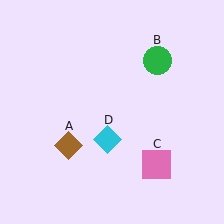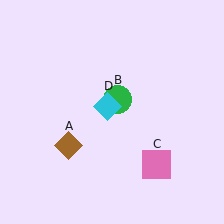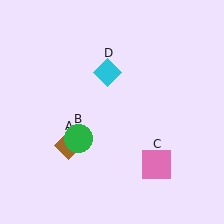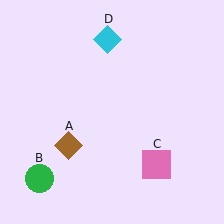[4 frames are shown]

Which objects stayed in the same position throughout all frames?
Brown diamond (object A) and pink square (object C) remained stationary.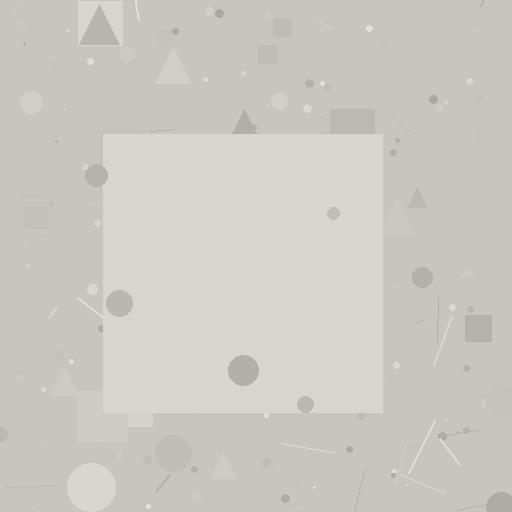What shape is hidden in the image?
A square is hidden in the image.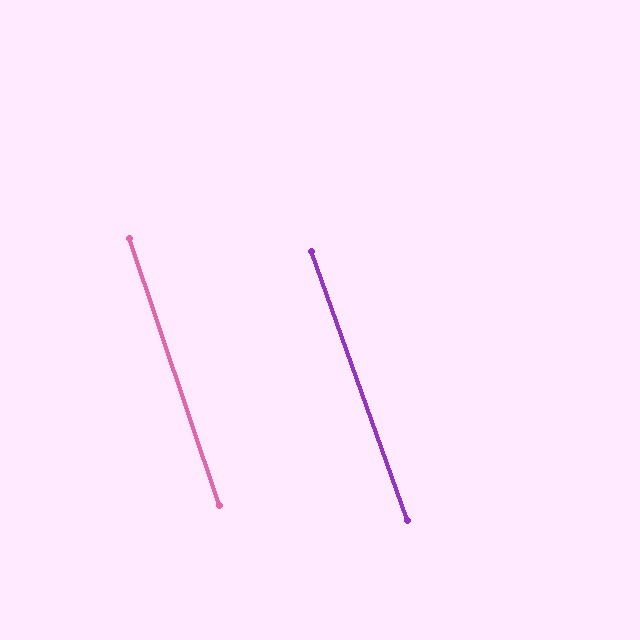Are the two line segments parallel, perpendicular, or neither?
Parallel — their directions differ by only 1.1°.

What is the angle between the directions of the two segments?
Approximately 1 degree.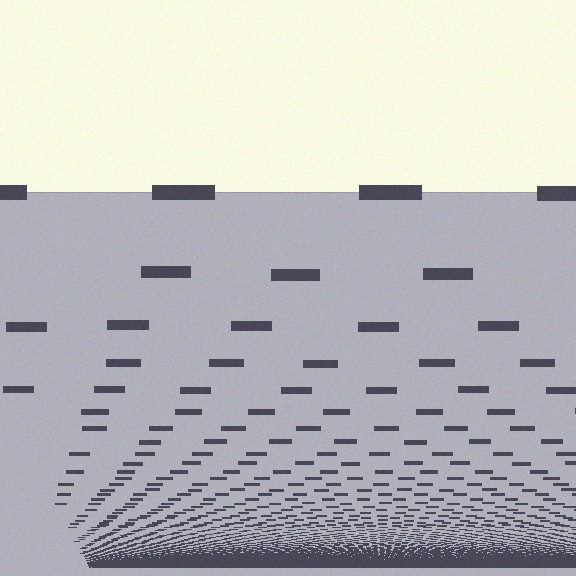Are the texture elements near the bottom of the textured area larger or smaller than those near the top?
Smaller. The gradient is inverted — elements near the bottom are smaller and denser.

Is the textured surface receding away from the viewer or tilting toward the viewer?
The surface appears to tilt toward the viewer. Texture elements get larger and sparser toward the top.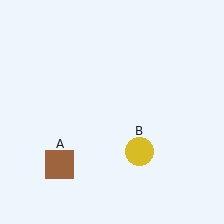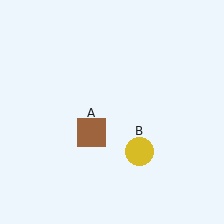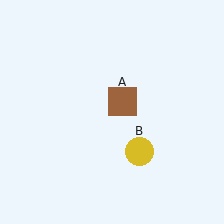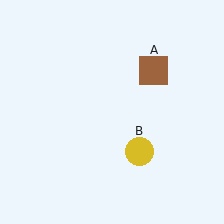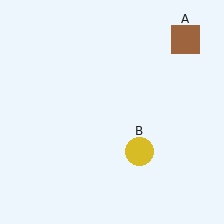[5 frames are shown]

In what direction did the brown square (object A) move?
The brown square (object A) moved up and to the right.